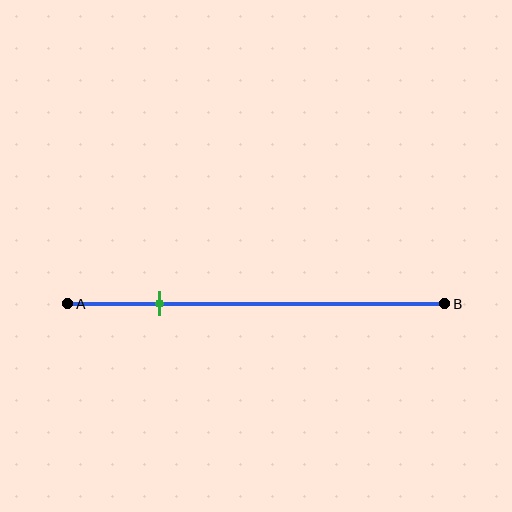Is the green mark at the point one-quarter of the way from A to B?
Yes, the mark is approximately at the one-quarter point.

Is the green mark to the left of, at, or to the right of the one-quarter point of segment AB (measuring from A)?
The green mark is approximately at the one-quarter point of segment AB.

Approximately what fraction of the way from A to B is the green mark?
The green mark is approximately 25% of the way from A to B.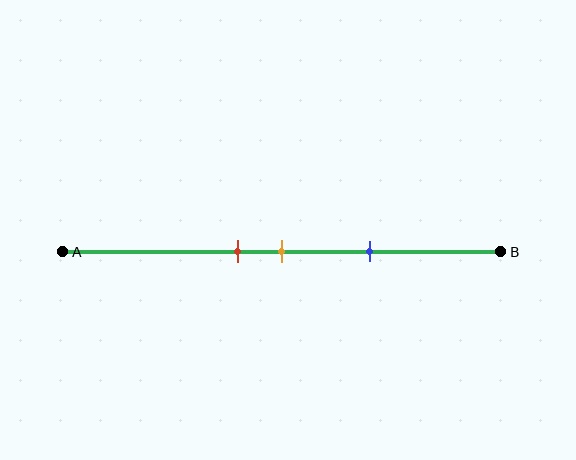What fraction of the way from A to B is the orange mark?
The orange mark is approximately 50% (0.5) of the way from A to B.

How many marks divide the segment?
There are 3 marks dividing the segment.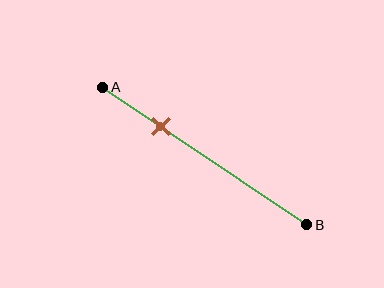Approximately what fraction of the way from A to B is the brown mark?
The brown mark is approximately 30% of the way from A to B.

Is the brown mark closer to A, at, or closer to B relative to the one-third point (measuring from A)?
The brown mark is closer to point A than the one-third point of segment AB.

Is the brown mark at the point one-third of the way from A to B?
No, the mark is at about 30% from A, not at the 33% one-third point.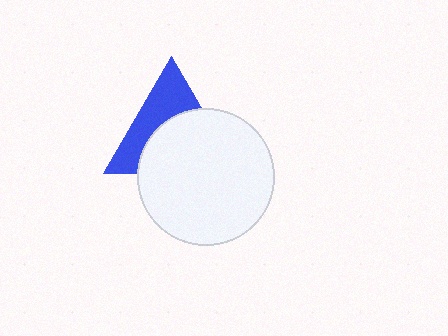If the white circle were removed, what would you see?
You would see the complete blue triangle.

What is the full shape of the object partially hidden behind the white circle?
The partially hidden object is a blue triangle.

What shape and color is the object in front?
The object in front is a white circle.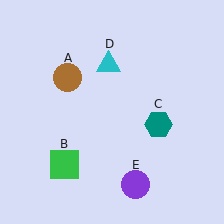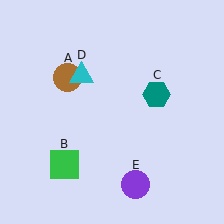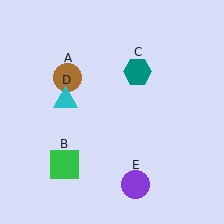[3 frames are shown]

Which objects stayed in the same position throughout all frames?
Brown circle (object A) and green square (object B) and purple circle (object E) remained stationary.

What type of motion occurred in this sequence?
The teal hexagon (object C), cyan triangle (object D) rotated counterclockwise around the center of the scene.